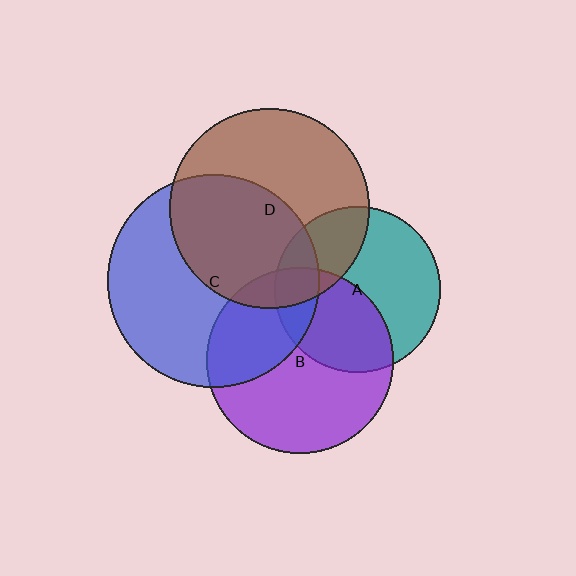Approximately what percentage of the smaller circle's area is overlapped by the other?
Approximately 50%.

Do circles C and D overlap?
Yes.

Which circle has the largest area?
Circle C (blue).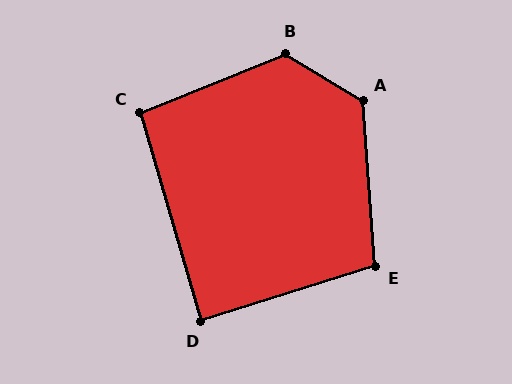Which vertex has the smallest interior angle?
D, at approximately 89 degrees.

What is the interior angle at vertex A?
Approximately 125 degrees (obtuse).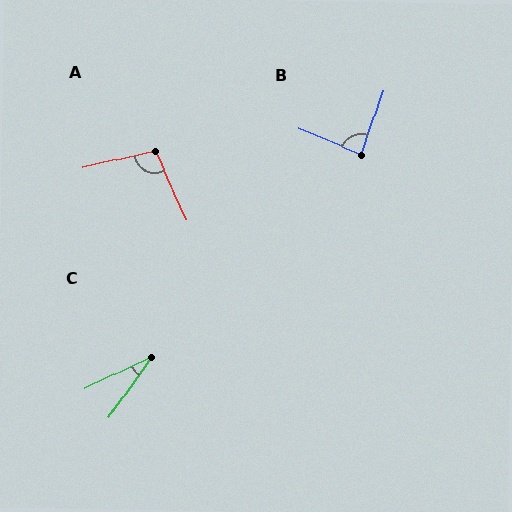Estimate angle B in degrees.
Approximately 86 degrees.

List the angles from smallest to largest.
C (29°), B (86°), A (101°).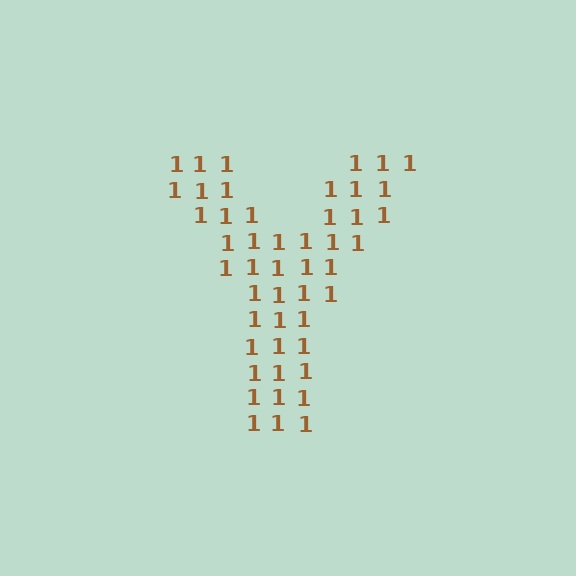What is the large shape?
The large shape is the letter Y.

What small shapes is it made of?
It is made of small digit 1's.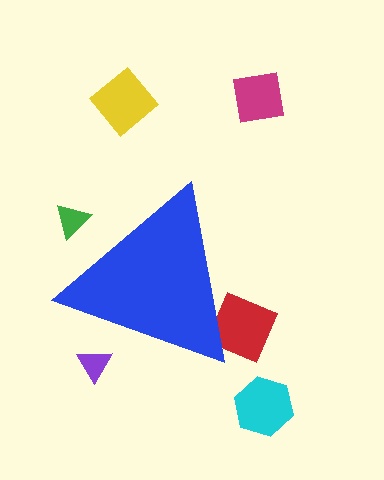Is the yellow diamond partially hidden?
No, the yellow diamond is fully visible.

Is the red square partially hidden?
Yes, the red square is partially hidden behind the blue triangle.